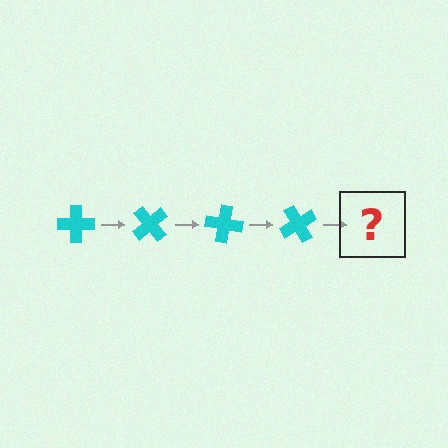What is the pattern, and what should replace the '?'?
The pattern is that the cross rotates 50 degrees each step. The '?' should be a cyan cross rotated 200 degrees.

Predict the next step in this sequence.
The next step is a cyan cross rotated 200 degrees.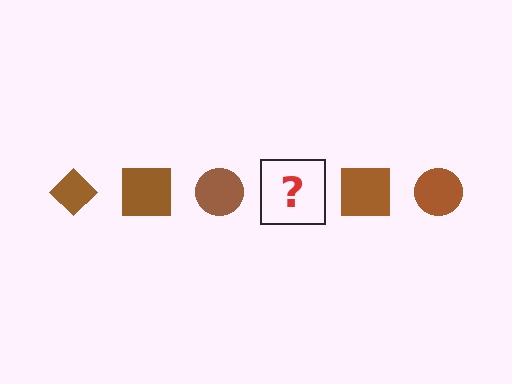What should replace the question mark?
The question mark should be replaced with a brown diamond.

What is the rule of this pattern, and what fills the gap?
The rule is that the pattern cycles through diamond, square, circle shapes in brown. The gap should be filled with a brown diamond.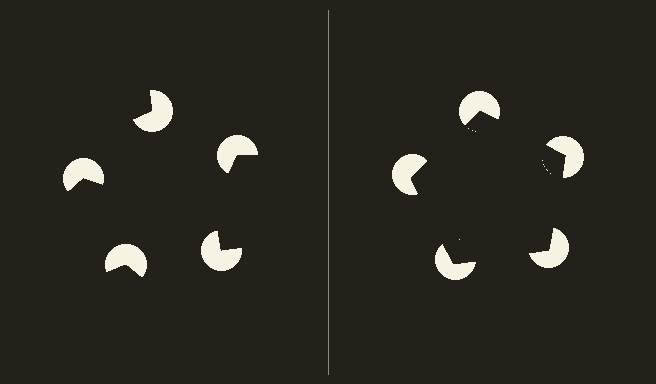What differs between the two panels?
The pac-man discs are positioned identically on both sides; only the wedge orientations differ. On the right they align to a pentagon; on the left they are misaligned.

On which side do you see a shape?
An illusory pentagon appears on the right side. On the left side the wedge cuts are rotated, so no coherent shape forms.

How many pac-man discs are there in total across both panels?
10 — 5 on each side.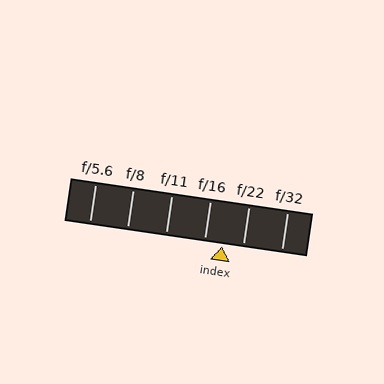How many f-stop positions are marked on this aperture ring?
There are 6 f-stop positions marked.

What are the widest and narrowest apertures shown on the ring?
The widest aperture shown is f/5.6 and the narrowest is f/32.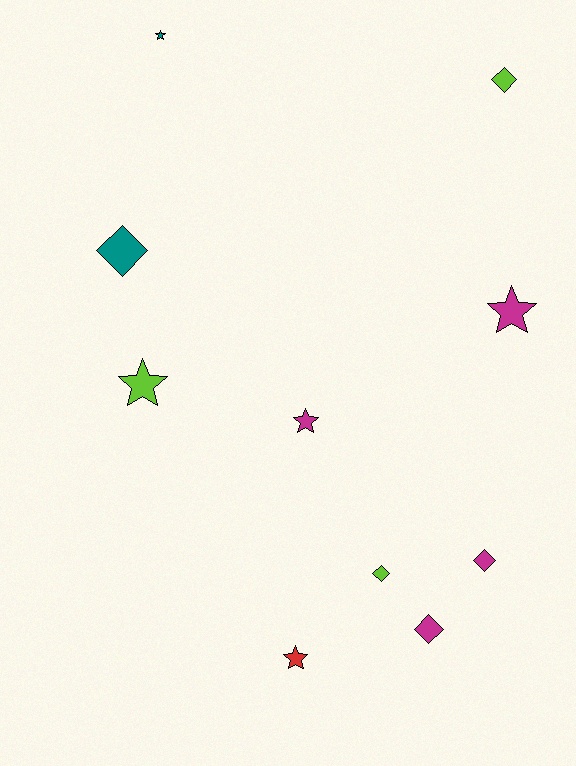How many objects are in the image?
There are 10 objects.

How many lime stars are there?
There is 1 lime star.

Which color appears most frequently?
Magenta, with 4 objects.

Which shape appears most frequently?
Star, with 5 objects.